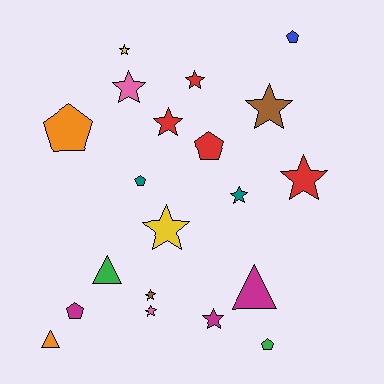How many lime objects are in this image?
There are no lime objects.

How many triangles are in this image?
There are 3 triangles.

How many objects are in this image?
There are 20 objects.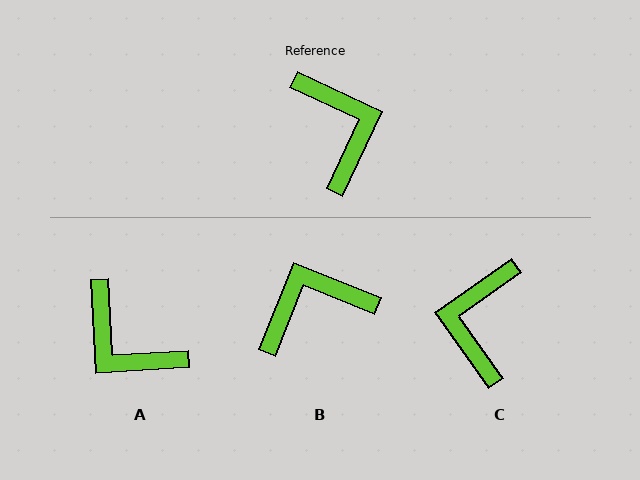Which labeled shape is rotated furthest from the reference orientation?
A, about 152 degrees away.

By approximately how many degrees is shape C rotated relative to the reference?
Approximately 150 degrees counter-clockwise.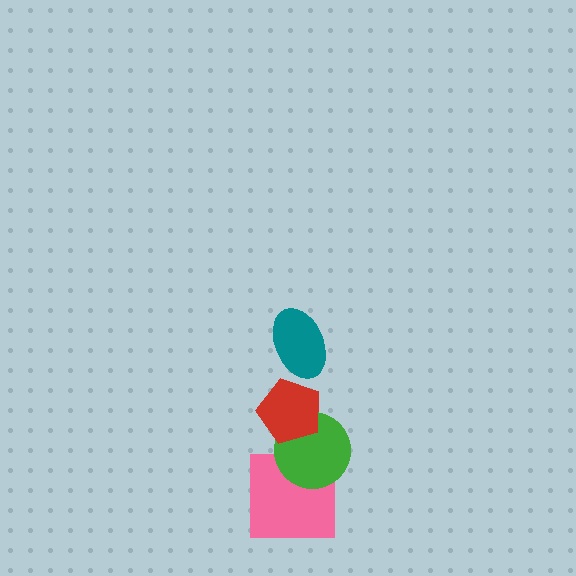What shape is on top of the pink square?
The green circle is on top of the pink square.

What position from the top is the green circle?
The green circle is 3rd from the top.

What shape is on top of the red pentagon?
The teal ellipse is on top of the red pentagon.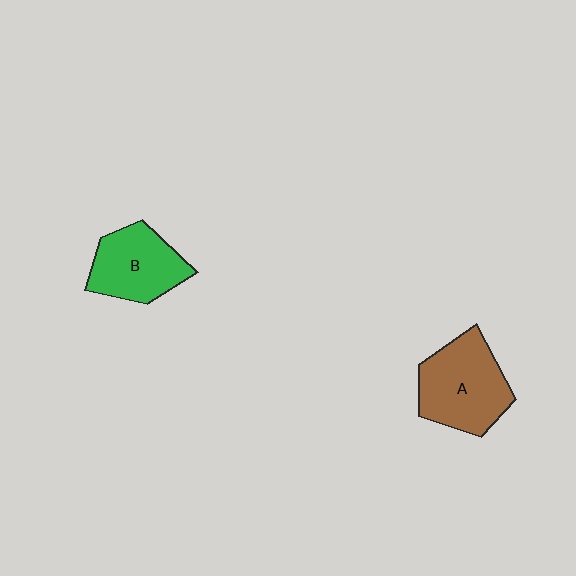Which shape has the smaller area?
Shape B (green).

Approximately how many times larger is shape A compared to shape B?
Approximately 1.2 times.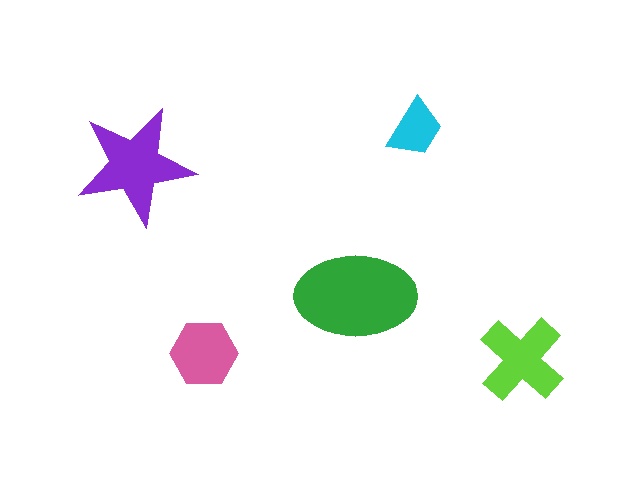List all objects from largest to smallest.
The green ellipse, the purple star, the lime cross, the pink hexagon, the cyan trapezoid.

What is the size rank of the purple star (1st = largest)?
2nd.